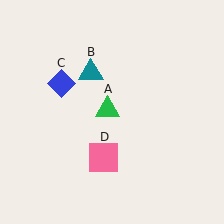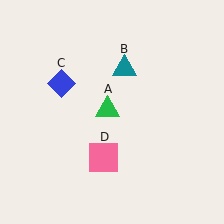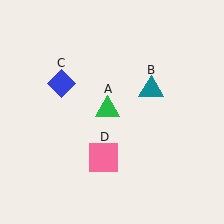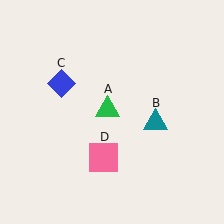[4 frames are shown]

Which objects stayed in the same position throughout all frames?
Green triangle (object A) and blue diamond (object C) and pink square (object D) remained stationary.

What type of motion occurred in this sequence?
The teal triangle (object B) rotated clockwise around the center of the scene.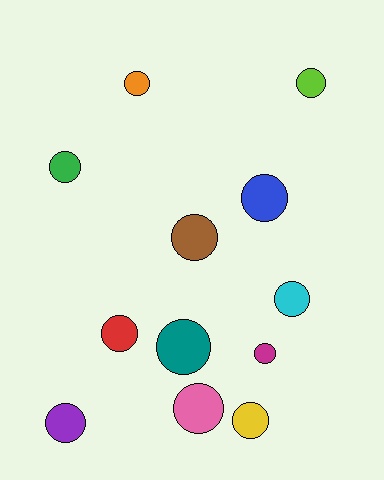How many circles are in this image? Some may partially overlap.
There are 12 circles.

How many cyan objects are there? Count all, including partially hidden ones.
There is 1 cyan object.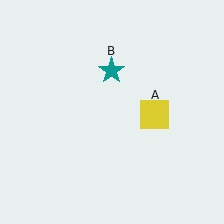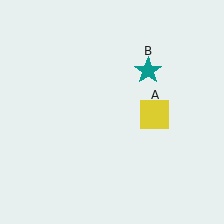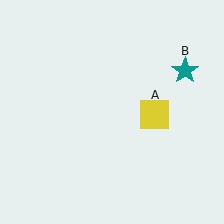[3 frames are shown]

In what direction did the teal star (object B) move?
The teal star (object B) moved right.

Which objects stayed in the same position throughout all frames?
Yellow square (object A) remained stationary.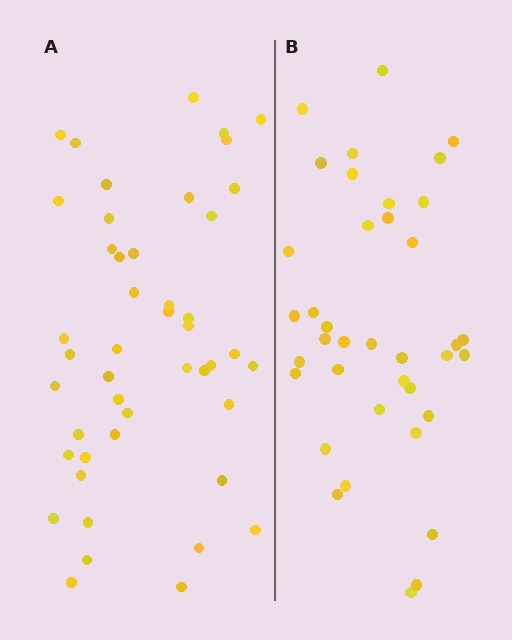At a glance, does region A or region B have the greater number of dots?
Region A (the left region) has more dots.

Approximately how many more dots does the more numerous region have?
Region A has roughly 8 or so more dots than region B.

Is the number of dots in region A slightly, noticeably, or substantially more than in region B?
Region A has only slightly more — the two regions are fairly close. The ratio is roughly 1.2 to 1.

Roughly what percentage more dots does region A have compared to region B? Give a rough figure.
About 20% more.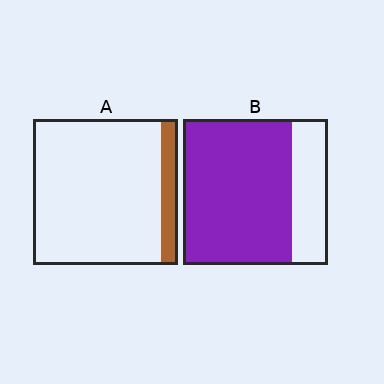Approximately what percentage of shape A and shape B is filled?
A is approximately 10% and B is approximately 75%.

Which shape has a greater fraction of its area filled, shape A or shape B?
Shape B.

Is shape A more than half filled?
No.